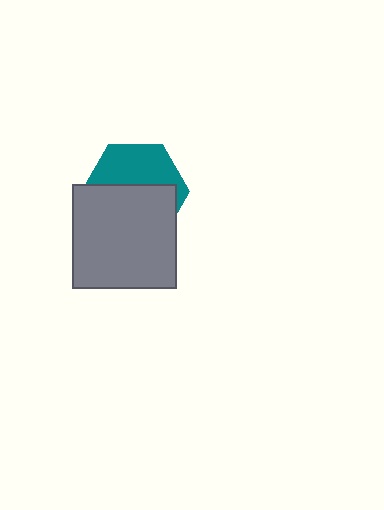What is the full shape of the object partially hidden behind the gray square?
The partially hidden object is a teal hexagon.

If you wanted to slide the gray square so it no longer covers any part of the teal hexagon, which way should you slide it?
Slide it down — that is the most direct way to separate the two shapes.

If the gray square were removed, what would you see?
You would see the complete teal hexagon.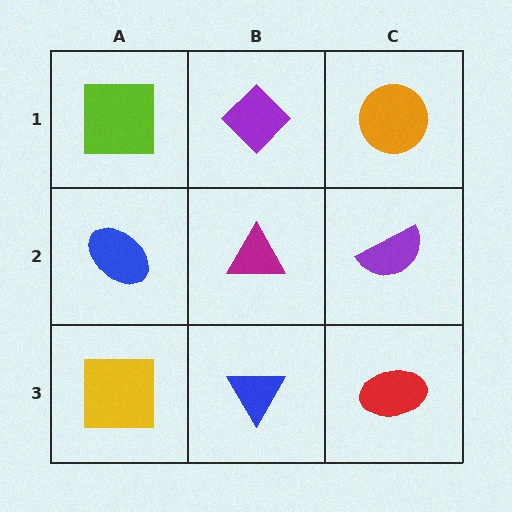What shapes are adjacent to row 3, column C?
A purple semicircle (row 2, column C), a blue triangle (row 3, column B).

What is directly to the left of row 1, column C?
A purple diamond.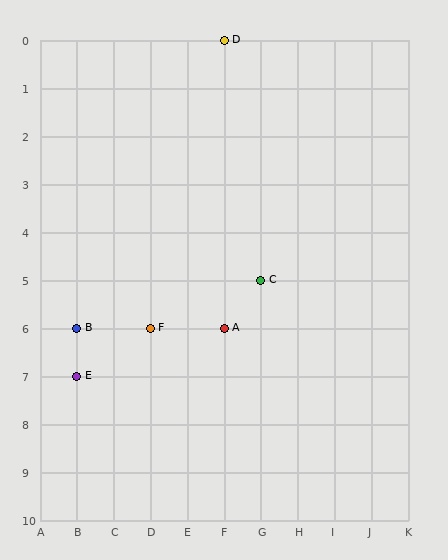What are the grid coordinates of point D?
Point D is at grid coordinates (F, 0).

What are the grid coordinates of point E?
Point E is at grid coordinates (B, 7).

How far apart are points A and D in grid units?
Points A and D are 6 rows apart.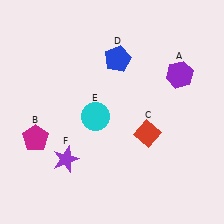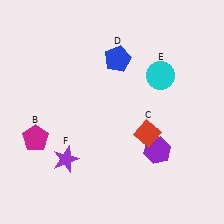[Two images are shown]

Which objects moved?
The objects that moved are: the purple hexagon (A), the cyan circle (E).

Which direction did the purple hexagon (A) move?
The purple hexagon (A) moved down.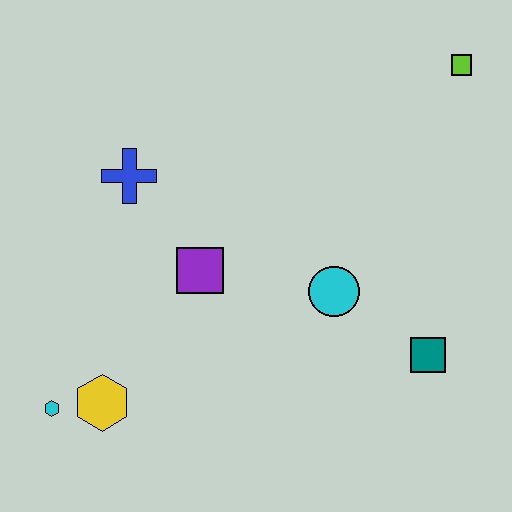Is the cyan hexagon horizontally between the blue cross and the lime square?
No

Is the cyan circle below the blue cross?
Yes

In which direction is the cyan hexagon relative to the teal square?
The cyan hexagon is to the left of the teal square.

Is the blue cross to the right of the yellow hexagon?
Yes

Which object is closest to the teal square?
The cyan circle is closest to the teal square.